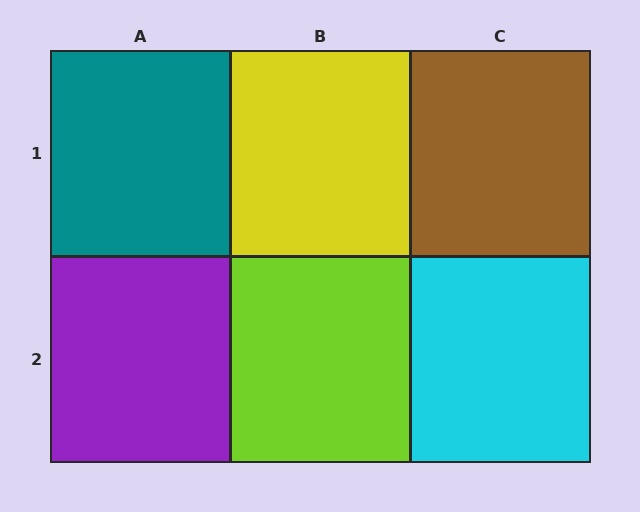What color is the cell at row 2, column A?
Purple.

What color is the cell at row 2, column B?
Lime.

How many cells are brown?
1 cell is brown.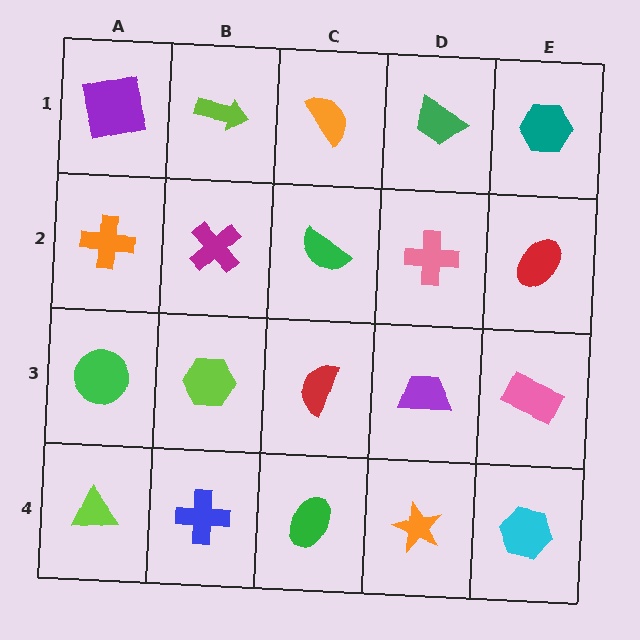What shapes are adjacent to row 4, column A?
A green circle (row 3, column A), a blue cross (row 4, column B).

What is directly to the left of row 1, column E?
A green trapezoid.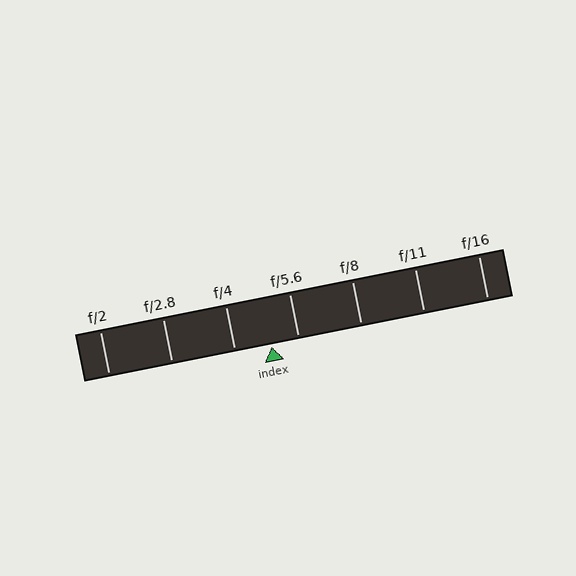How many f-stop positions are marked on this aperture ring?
There are 7 f-stop positions marked.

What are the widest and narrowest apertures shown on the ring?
The widest aperture shown is f/2 and the narrowest is f/16.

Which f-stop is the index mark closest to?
The index mark is closest to f/5.6.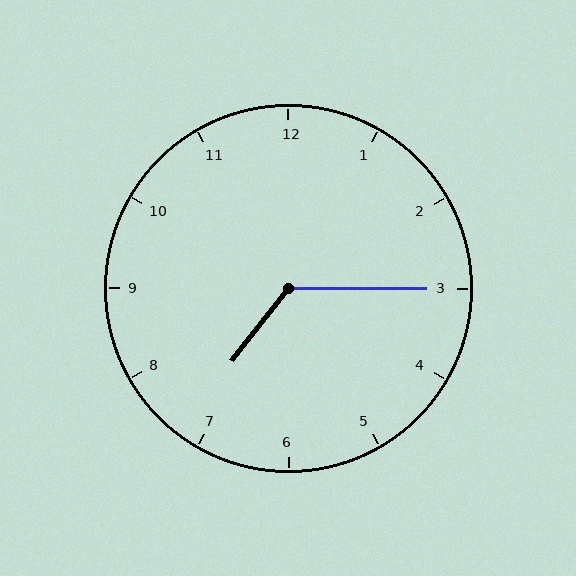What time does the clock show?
7:15.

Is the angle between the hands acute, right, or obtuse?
It is obtuse.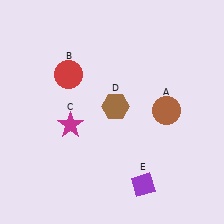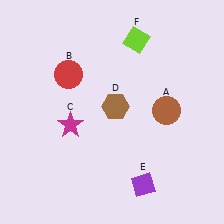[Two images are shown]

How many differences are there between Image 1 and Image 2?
There is 1 difference between the two images.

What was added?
A lime diamond (F) was added in Image 2.